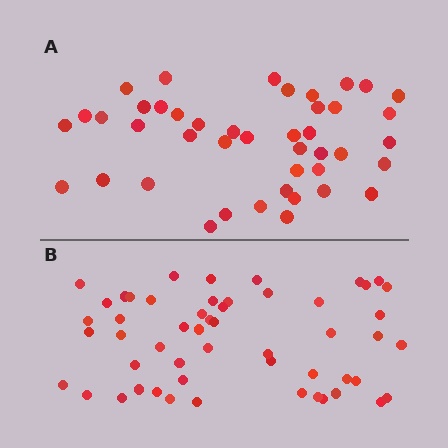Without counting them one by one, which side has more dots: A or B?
Region B (the bottom region) has more dots.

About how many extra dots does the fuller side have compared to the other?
Region B has roughly 10 or so more dots than region A.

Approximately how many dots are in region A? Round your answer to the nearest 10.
About 40 dots. (The exact count is 43, which rounds to 40.)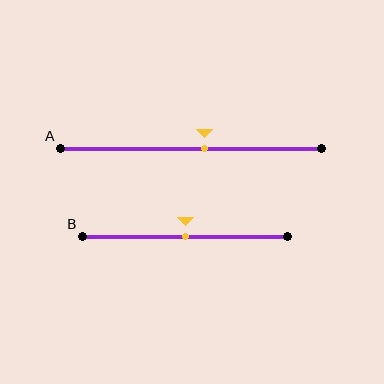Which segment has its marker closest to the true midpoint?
Segment B has its marker closest to the true midpoint.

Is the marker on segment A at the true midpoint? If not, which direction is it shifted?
No, the marker on segment A is shifted to the right by about 5% of the segment length.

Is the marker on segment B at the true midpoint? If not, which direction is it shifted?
Yes, the marker on segment B is at the true midpoint.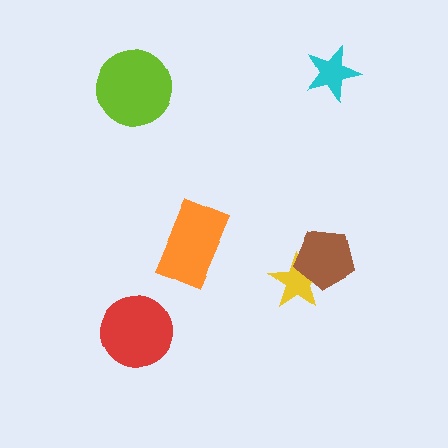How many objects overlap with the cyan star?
0 objects overlap with the cyan star.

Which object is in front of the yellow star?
The brown pentagon is in front of the yellow star.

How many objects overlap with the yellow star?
1 object overlaps with the yellow star.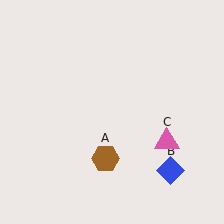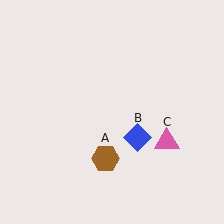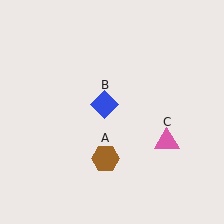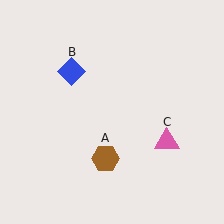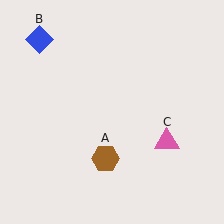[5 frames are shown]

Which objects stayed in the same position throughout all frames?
Brown hexagon (object A) and pink triangle (object C) remained stationary.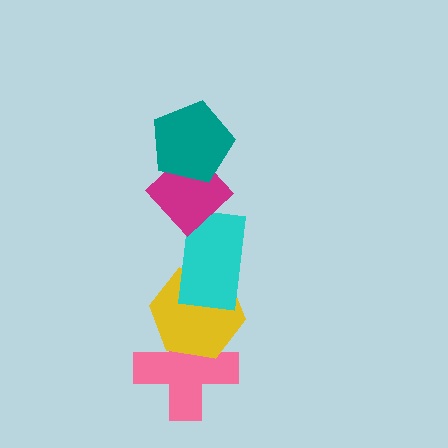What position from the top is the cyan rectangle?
The cyan rectangle is 3rd from the top.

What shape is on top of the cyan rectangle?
The magenta diamond is on top of the cyan rectangle.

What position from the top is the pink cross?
The pink cross is 5th from the top.